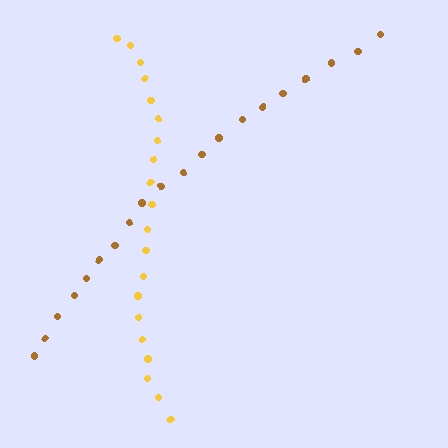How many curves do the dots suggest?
There are 2 distinct paths.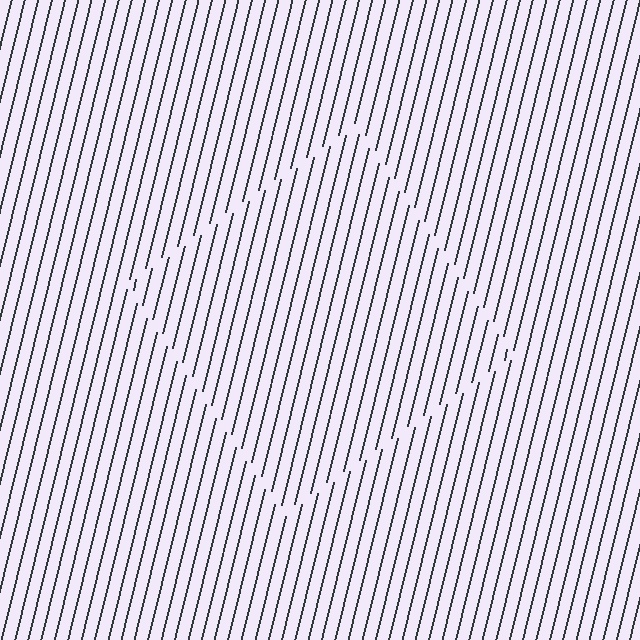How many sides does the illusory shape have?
4 sides — the line-ends trace a square.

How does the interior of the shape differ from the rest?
The interior of the shape contains the same grating, shifted by half a period — the contour is defined by the phase discontinuity where line-ends from the inner and outer gratings abut.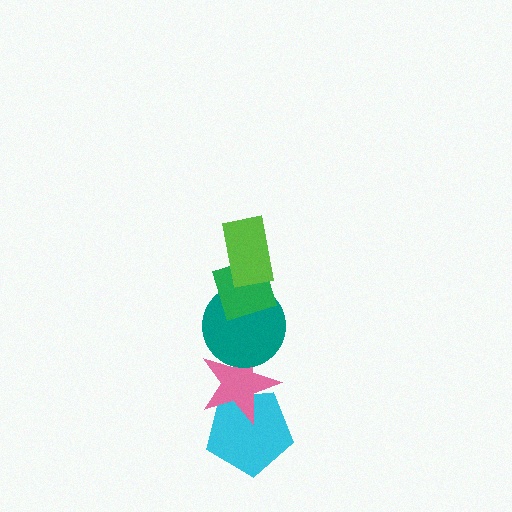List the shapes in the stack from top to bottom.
From top to bottom: the lime rectangle, the green diamond, the teal circle, the pink star, the cyan pentagon.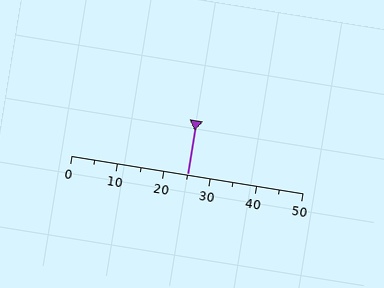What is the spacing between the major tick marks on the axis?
The major ticks are spaced 10 apart.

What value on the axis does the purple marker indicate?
The marker indicates approximately 25.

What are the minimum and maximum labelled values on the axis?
The axis runs from 0 to 50.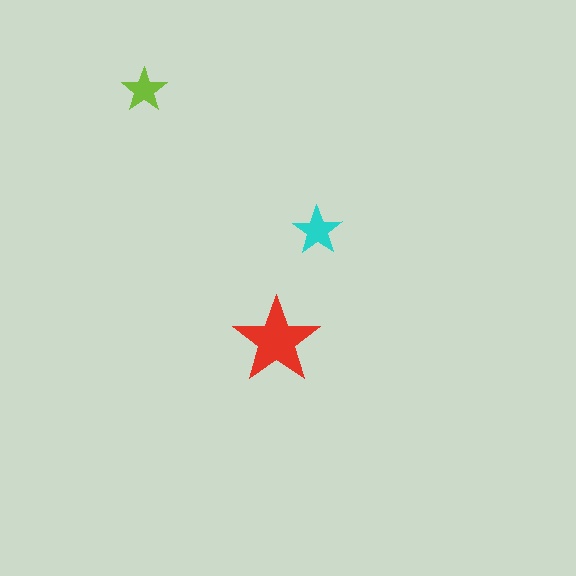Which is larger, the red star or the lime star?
The red one.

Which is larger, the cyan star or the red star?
The red one.